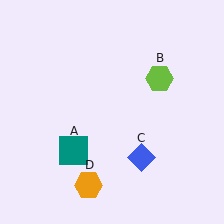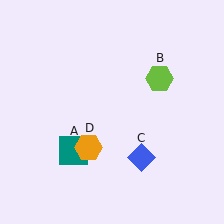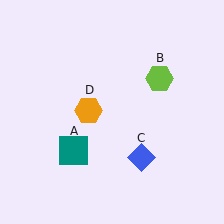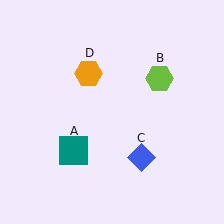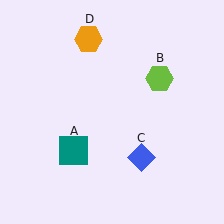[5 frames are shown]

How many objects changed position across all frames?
1 object changed position: orange hexagon (object D).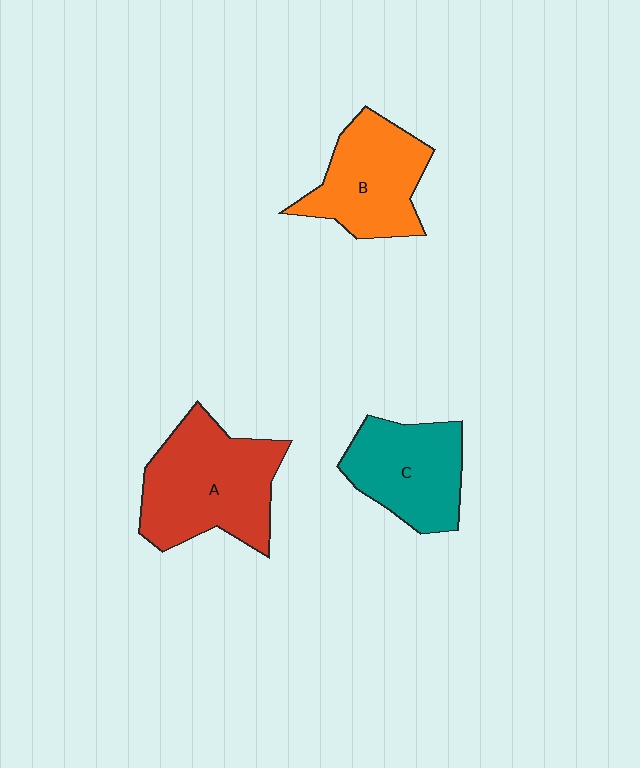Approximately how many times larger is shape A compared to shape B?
Approximately 1.3 times.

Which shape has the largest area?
Shape A (red).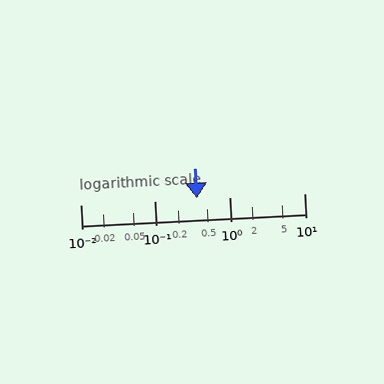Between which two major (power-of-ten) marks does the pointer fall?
The pointer is between 0.1 and 1.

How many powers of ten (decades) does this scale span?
The scale spans 3 decades, from 0.01 to 10.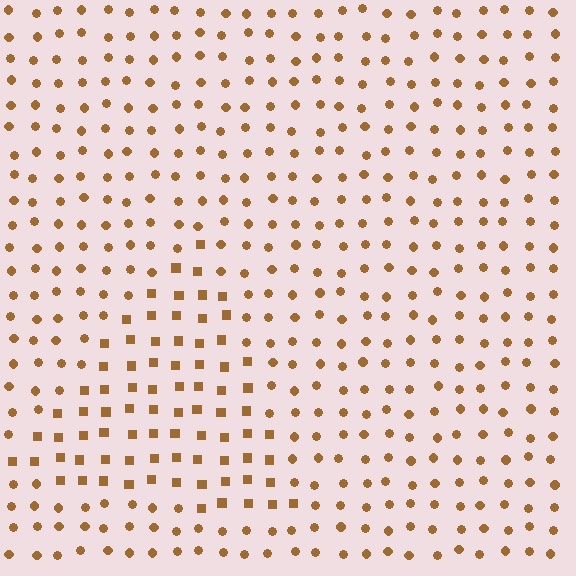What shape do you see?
I see a triangle.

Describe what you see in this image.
The image is filled with small brown elements arranged in a uniform grid. A triangle-shaped region contains squares, while the surrounding area contains circles. The boundary is defined purely by the change in element shape.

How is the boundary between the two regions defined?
The boundary is defined by a change in element shape: squares inside vs. circles outside. All elements share the same color and spacing.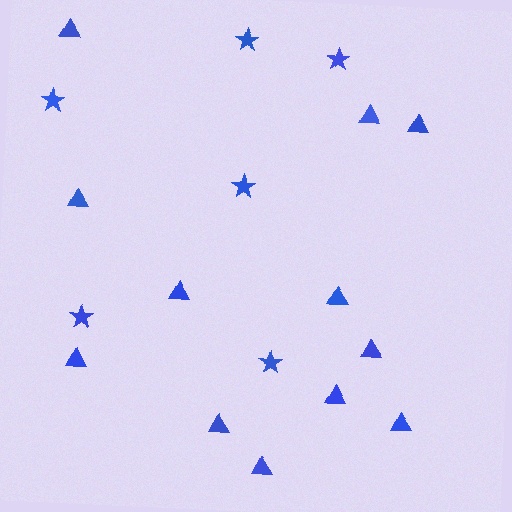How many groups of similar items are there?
There are 2 groups: one group of stars (6) and one group of triangles (12).